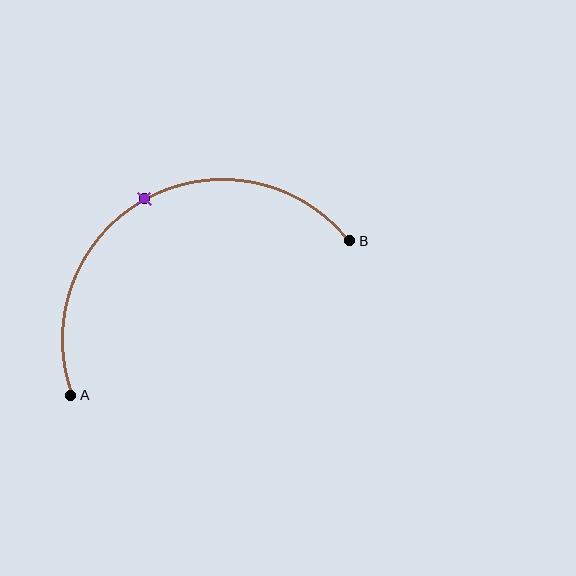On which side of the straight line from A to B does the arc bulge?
The arc bulges above the straight line connecting A and B.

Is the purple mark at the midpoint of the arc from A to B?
Yes. The purple mark lies on the arc at equal arc-length from both A and B — it is the arc midpoint.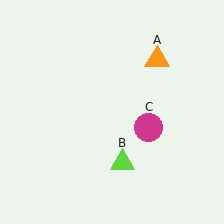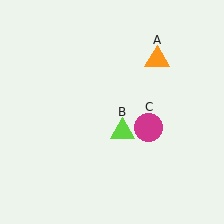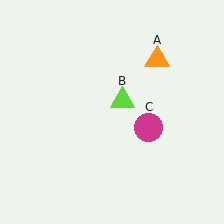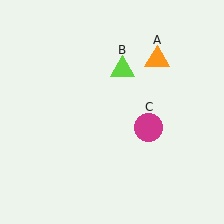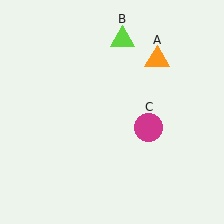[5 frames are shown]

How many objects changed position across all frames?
1 object changed position: lime triangle (object B).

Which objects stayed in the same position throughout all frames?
Orange triangle (object A) and magenta circle (object C) remained stationary.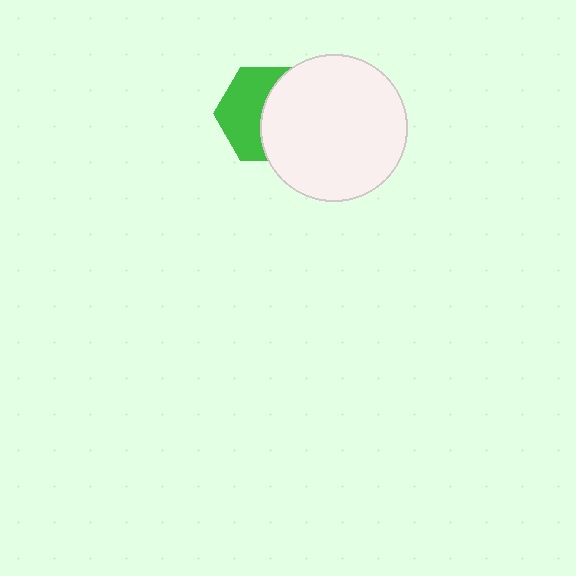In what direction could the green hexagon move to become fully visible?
The green hexagon could move left. That would shift it out from behind the white circle entirely.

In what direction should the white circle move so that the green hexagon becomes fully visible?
The white circle should move right. That is the shortest direction to clear the overlap and leave the green hexagon fully visible.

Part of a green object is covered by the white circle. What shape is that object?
It is a hexagon.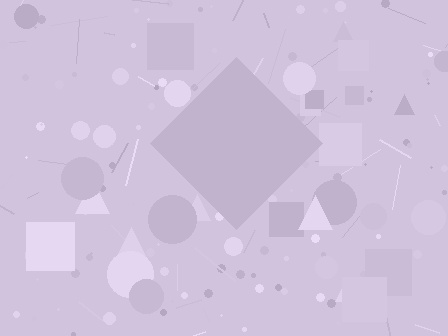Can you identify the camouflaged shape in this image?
The camouflaged shape is a diamond.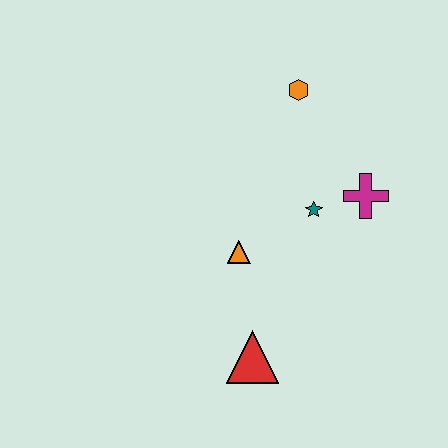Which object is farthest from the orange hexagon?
The red triangle is farthest from the orange hexagon.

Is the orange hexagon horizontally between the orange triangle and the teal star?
Yes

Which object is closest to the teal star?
The magenta cross is closest to the teal star.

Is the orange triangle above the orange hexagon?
No